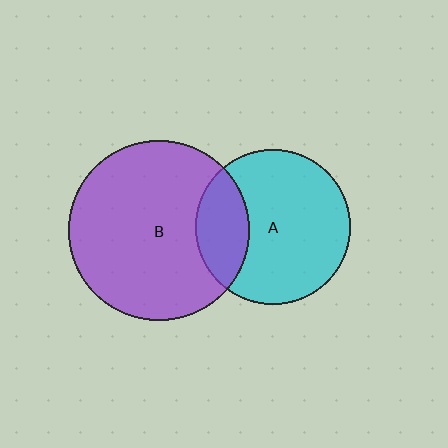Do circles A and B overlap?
Yes.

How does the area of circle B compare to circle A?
Approximately 1.4 times.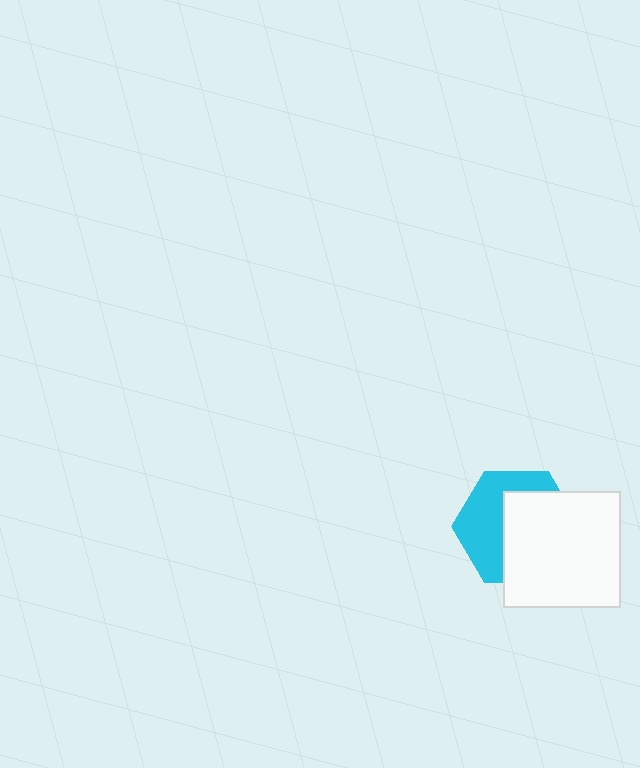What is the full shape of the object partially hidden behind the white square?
The partially hidden object is a cyan hexagon.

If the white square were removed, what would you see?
You would see the complete cyan hexagon.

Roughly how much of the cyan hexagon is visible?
About half of it is visible (roughly 46%).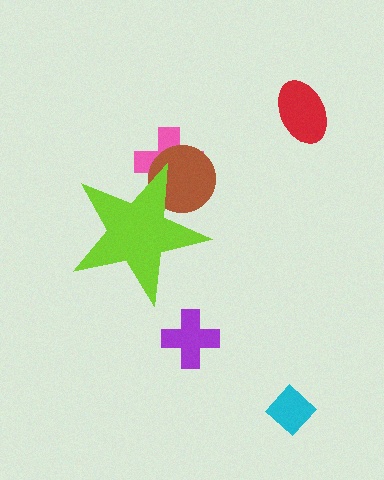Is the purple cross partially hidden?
No, the purple cross is fully visible.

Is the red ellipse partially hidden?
No, the red ellipse is fully visible.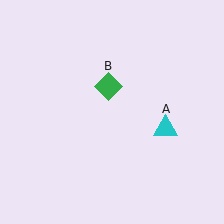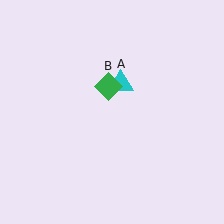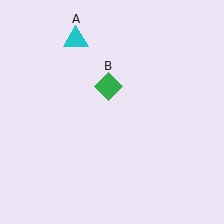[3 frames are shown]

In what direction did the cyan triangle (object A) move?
The cyan triangle (object A) moved up and to the left.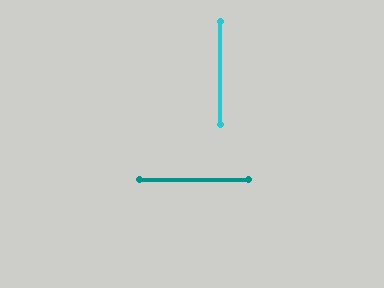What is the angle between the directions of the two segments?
Approximately 90 degrees.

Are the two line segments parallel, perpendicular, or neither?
Perpendicular — they meet at approximately 90°.